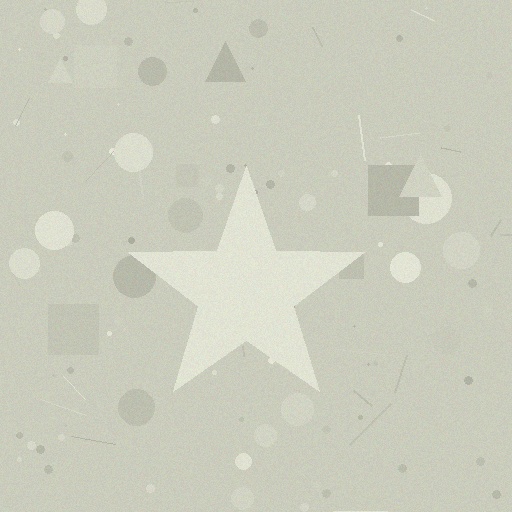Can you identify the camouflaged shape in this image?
The camouflaged shape is a star.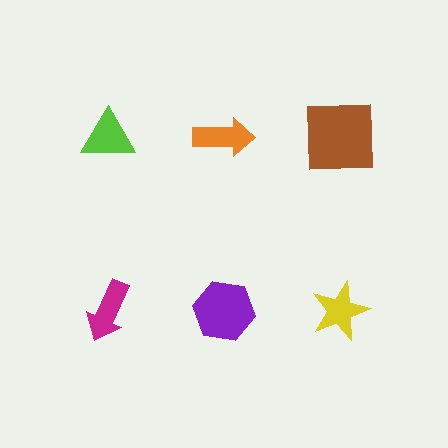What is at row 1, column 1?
A lime triangle.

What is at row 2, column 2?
A purple hexagon.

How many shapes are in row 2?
3 shapes.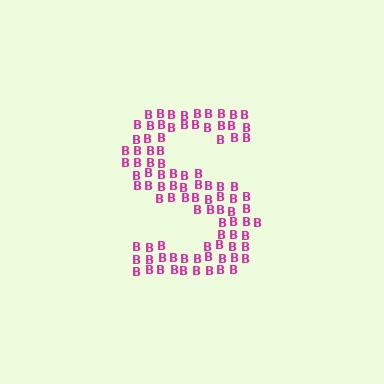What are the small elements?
The small elements are letter B's.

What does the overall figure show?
The overall figure shows the letter S.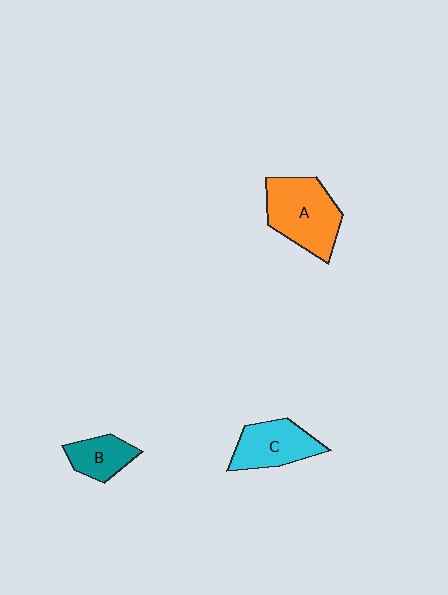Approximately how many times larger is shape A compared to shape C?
Approximately 1.3 times.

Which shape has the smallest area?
Shape B (teal).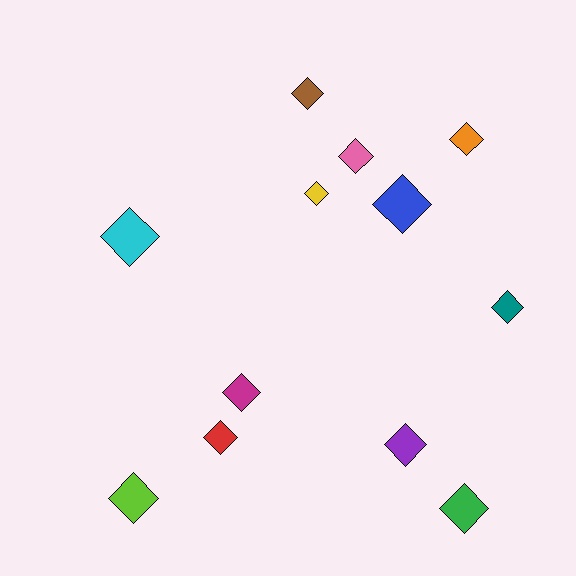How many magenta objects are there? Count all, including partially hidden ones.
There is 1 magenta object.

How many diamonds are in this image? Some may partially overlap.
There are 12 diamonds.